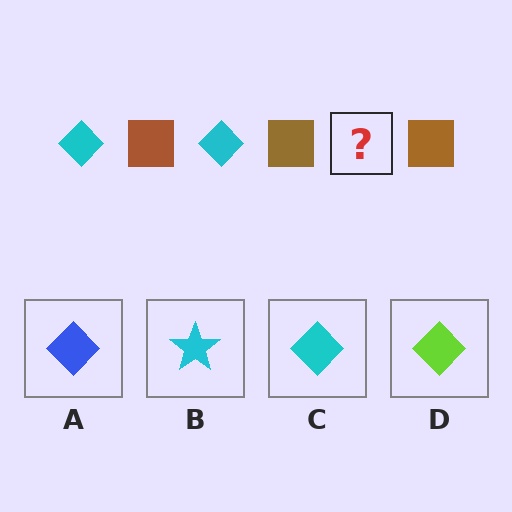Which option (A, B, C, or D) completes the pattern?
C.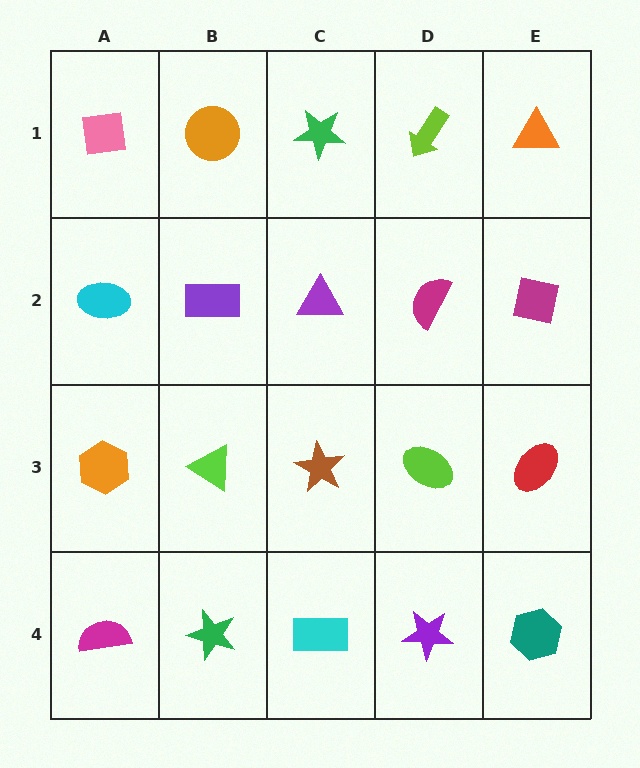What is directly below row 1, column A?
A cyan ellipse.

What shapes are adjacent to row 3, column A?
A cyan ellipse (row 2, column A), a magenta semicircle (row 4, column A), a lime triangle (row 3, column B).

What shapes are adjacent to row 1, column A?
A cyan ellipse (row 2, column A), an orange circle (row 1, column B).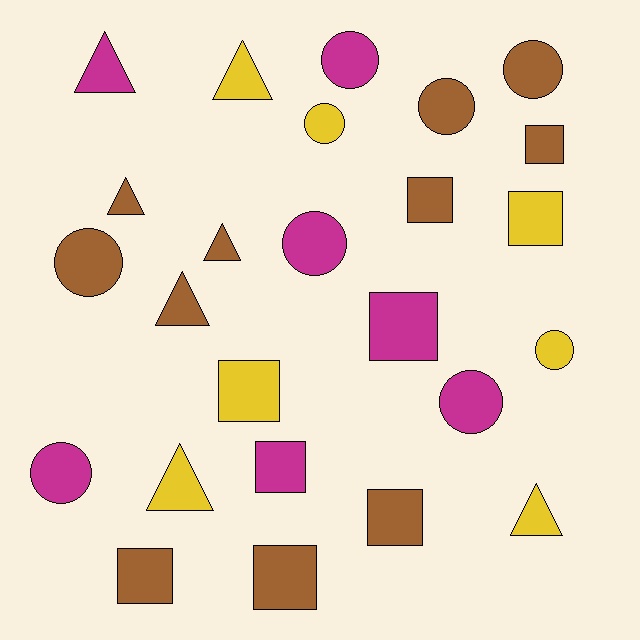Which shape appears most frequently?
Square, with 9 objects.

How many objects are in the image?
There are 25 objects.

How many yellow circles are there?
There are 2 yellow circles.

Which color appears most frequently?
Brown, with 11 objects.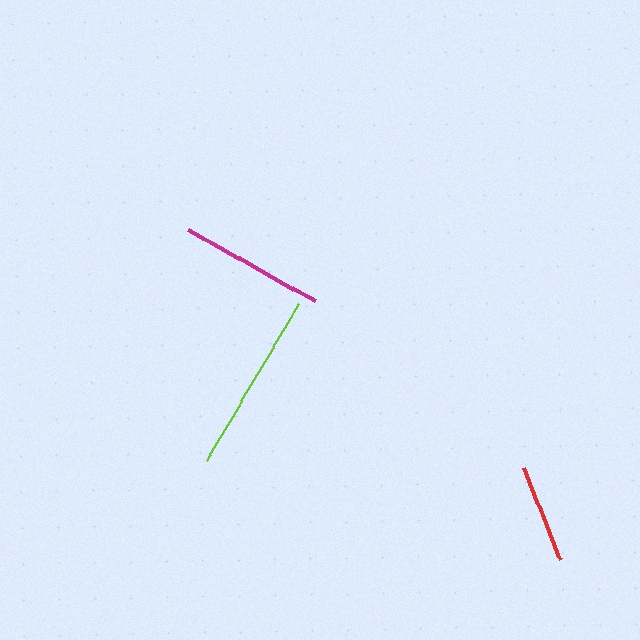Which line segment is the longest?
The lime line is the longest at approximately 182 pixels.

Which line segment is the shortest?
The red line is the shortest at approximately 99 pixels.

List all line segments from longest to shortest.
From longest to shortest: lime, magenta, red.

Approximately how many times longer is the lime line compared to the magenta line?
The lime line is approximately 1.3 times the length of the magenta line.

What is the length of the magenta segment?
The magenta segment is approximately 144 pixels long.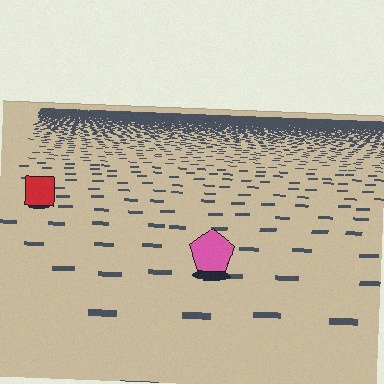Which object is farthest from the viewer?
The red square is farthest from the viewer. It appears smaller and the ground texture around it is denser.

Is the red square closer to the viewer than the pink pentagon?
No. The pink pentagon is closer — you can tell from the texture gradient: the ground texture is coarser near it.